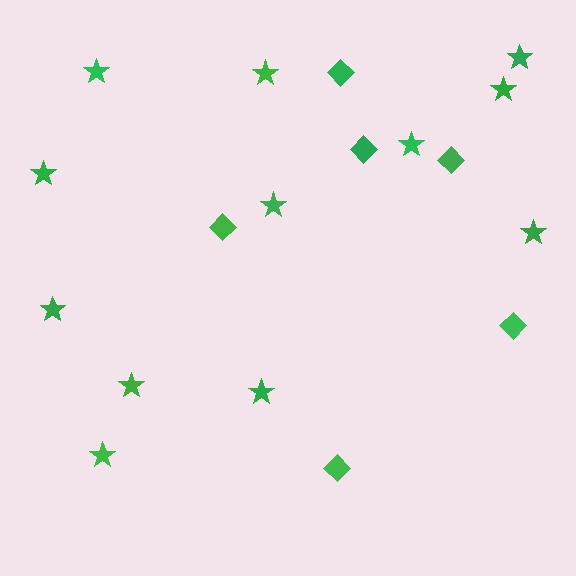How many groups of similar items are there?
There are 2 groups: one group of diamonds (6) and one group of stars (12).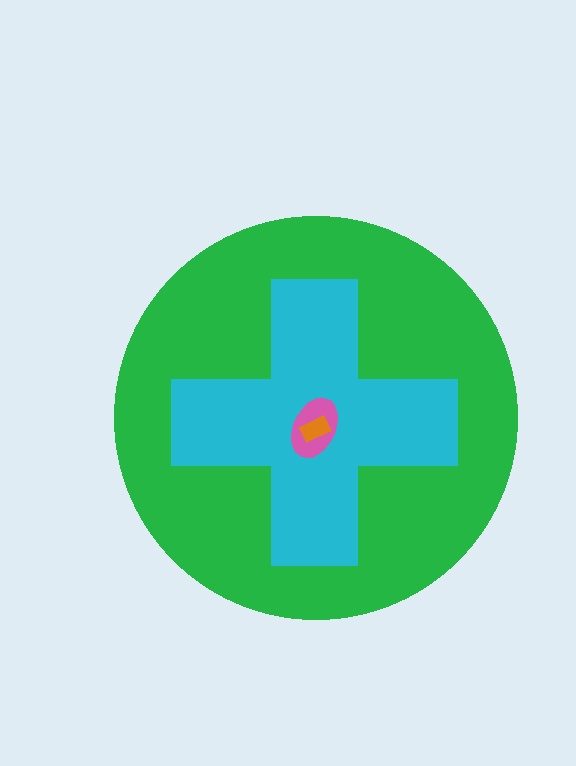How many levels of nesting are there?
4.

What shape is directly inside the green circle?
The cyan cross.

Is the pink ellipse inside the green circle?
Yes.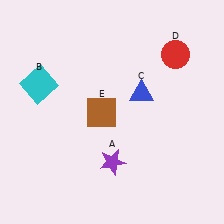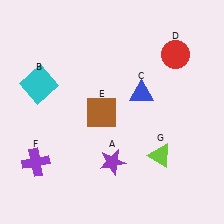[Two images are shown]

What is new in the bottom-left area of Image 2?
A purple cross (F) was added in the bottom-left area of Image 2.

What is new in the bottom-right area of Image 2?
A lime triangle (G) was added in the bottom-right area of Image 2.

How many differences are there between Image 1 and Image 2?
There are 2 differences between the two images.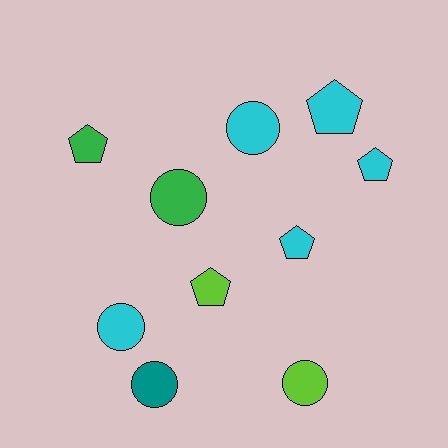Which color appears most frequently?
Cyan, with 5 objects.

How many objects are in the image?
There are 10 objects.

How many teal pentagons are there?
There are no teal pentagons.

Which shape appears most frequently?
Circle, with 5 objects.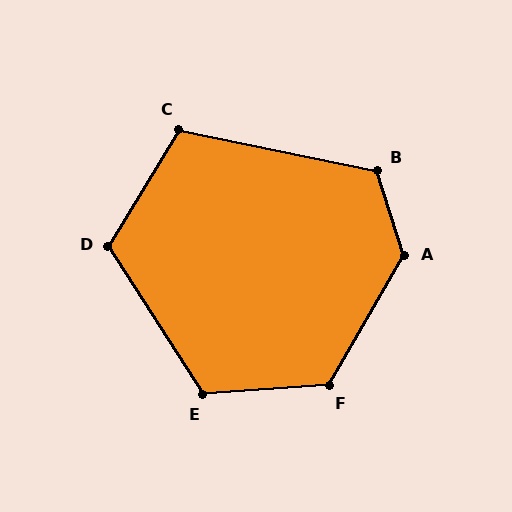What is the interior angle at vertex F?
Approximately 124 degrees (obtuse).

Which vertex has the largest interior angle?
A, at approximately 132 degrees.